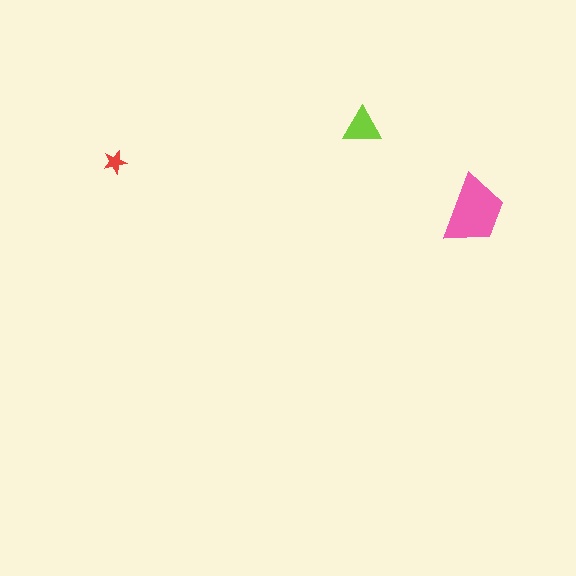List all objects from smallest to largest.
The red star, the lime triangle, the pink trapezoid.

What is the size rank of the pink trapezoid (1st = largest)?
1st.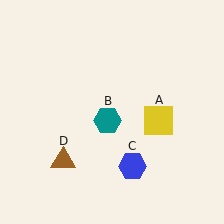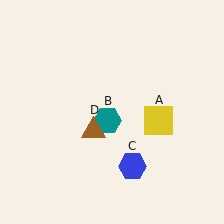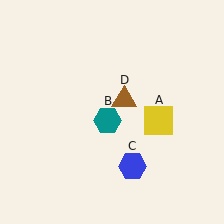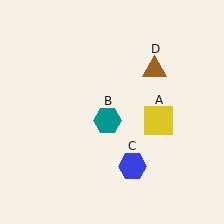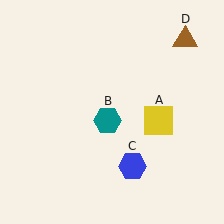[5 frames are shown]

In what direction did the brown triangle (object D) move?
The brown triangle (object D) moved up and to the right.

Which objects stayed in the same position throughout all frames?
Yellow square (object A) and teal hexagon (object B) and blue hexagon (object C) remained stationary.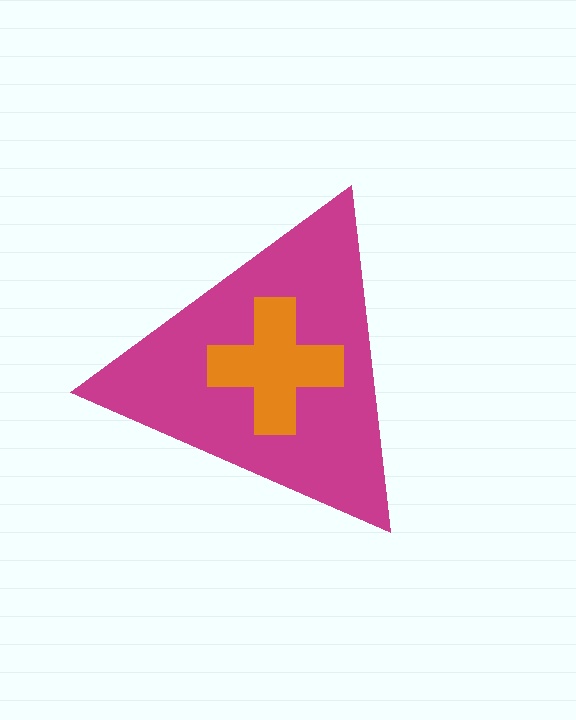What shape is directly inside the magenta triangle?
The orange cross.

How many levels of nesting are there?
2.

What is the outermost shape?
The magenta triangle.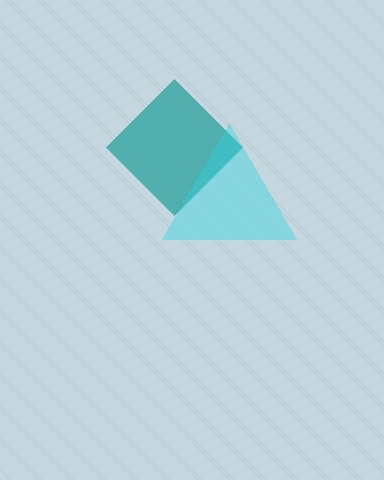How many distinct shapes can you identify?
There are 2 distinct shapes: a teal diamond, a cyan triangle.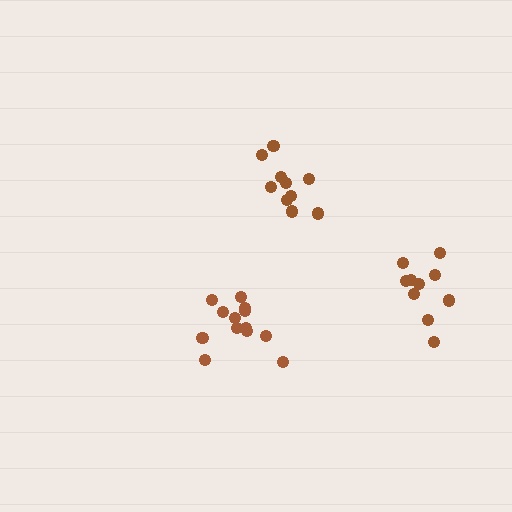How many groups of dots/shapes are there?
There are 3 groups.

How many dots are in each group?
Group 1: 10 dots, Group 2: 13 dots, Group 3: 10 dots (33 total).